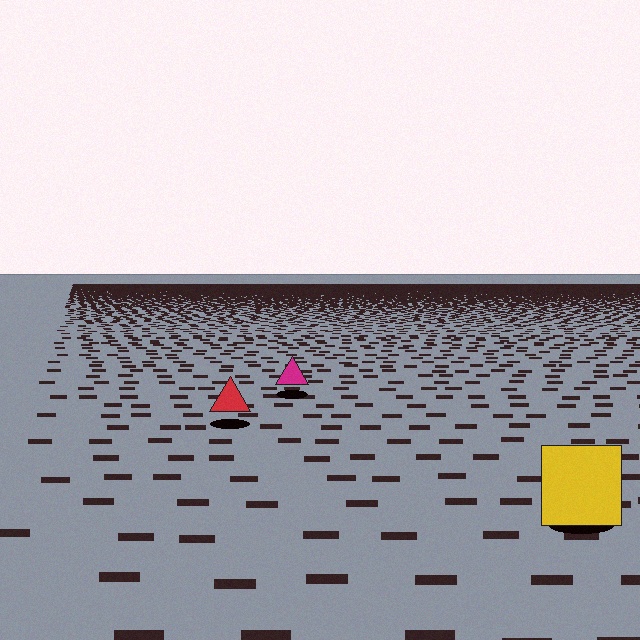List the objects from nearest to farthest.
From nearest to farthest: the yellow square, the red triangle, the magenta triangle.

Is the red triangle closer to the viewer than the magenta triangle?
Yes. The red triangle is closer — you can tell from the texture gradient: the ground texture is coarser near it.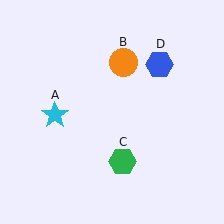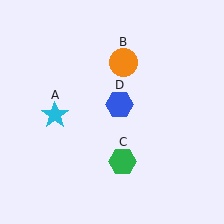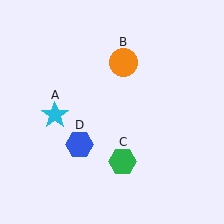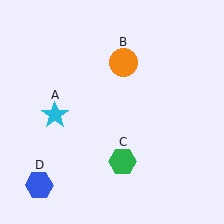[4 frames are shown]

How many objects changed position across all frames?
1 object changed position: blue hexagon (object D).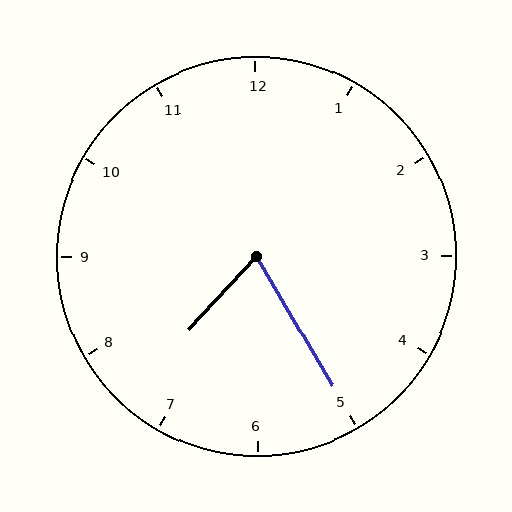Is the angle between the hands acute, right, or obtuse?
It is acute.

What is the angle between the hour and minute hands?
Approximately 72 degrees.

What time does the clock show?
7:25.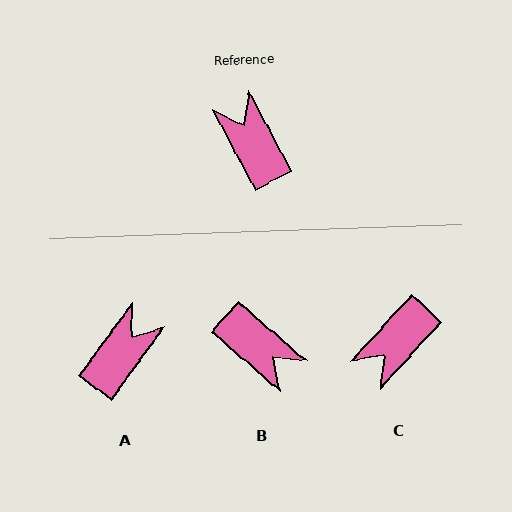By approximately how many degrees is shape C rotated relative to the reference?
Approximately 109 degrees counter-clockwise.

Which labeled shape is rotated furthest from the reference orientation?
B, about 159 degrees away.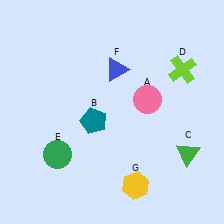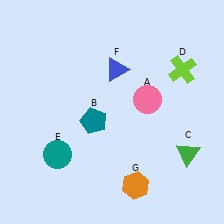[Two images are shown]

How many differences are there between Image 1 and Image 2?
There are 2 differences between the two images.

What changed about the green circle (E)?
In Image 1, E is green. In Image 2, it changed to teal.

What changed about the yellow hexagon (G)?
In Image 1, G is yellow. In Image 2, it changed to orange.